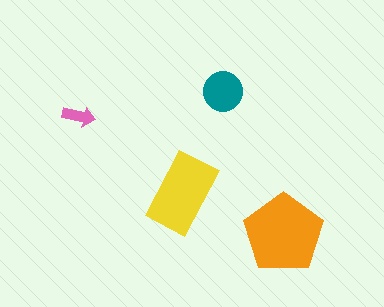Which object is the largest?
The orange pentagon.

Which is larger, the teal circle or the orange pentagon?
The orange pentagon.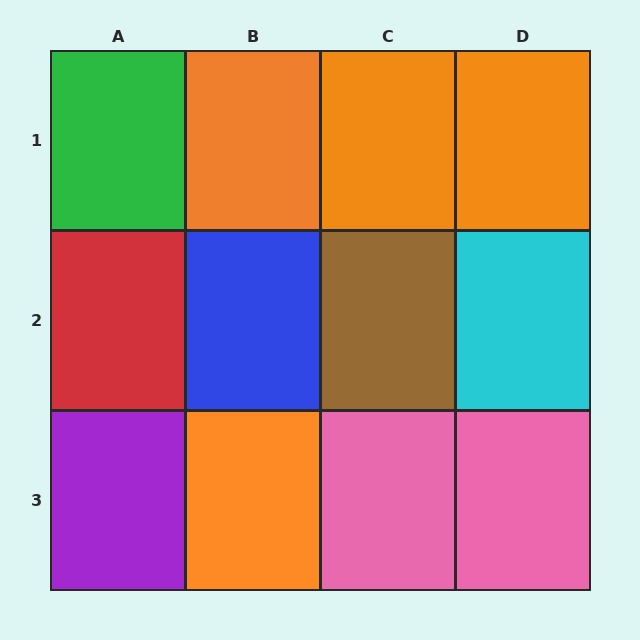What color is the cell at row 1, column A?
Green.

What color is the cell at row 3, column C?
Pink.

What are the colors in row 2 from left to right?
Red, blue, brown, cyan.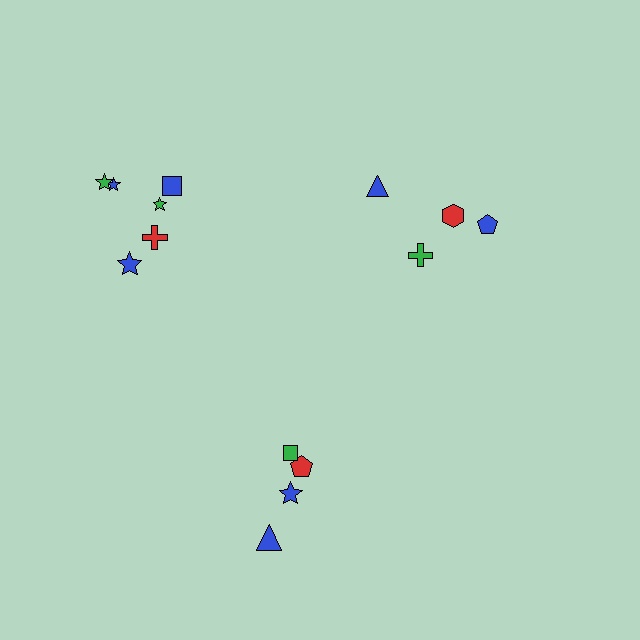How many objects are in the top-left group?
There are 6 objects.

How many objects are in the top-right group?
There are 4 objects.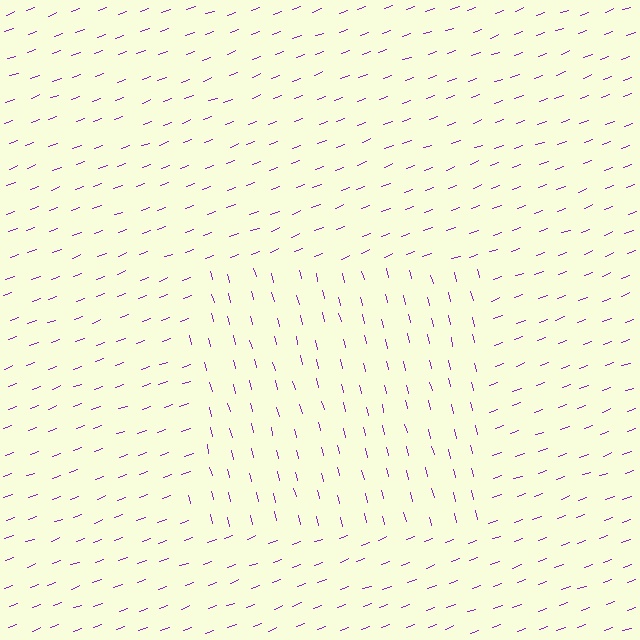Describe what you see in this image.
The image is filled with small purple line segments. A rectangle region in the image has lines oriented differently from the surrounding lines, creating a visible texture boundary.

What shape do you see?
I see a rectangle.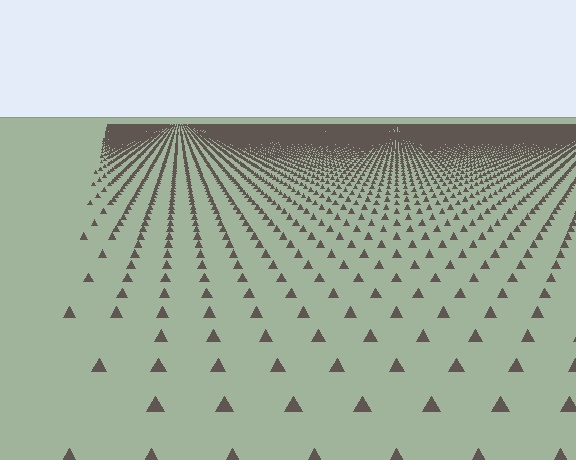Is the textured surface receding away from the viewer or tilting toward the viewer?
The surface is receding away from the viewer. Texture elements get smaller and denser toward the top.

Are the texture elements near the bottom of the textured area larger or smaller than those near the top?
Larger. Near the bottom, elements are closer to the viewer and appear at a bigger on-screen size.